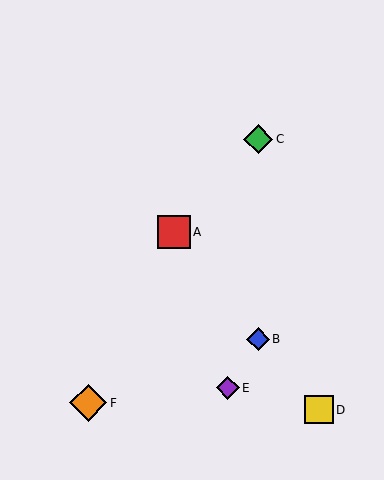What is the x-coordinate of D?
Object D is at x≈319.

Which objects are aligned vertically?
Objects B, C are aligned vertically.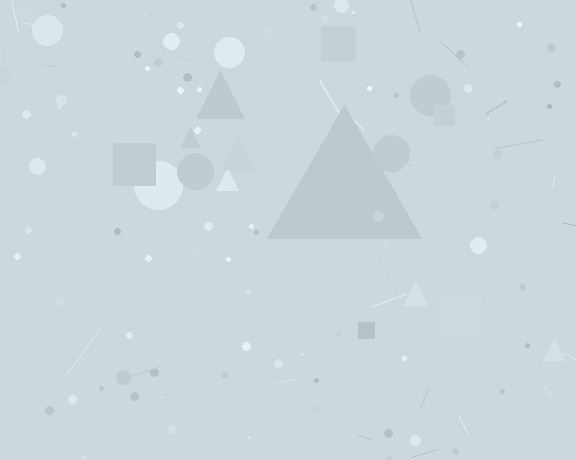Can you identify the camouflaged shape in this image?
The camouflaged shape is a triangle.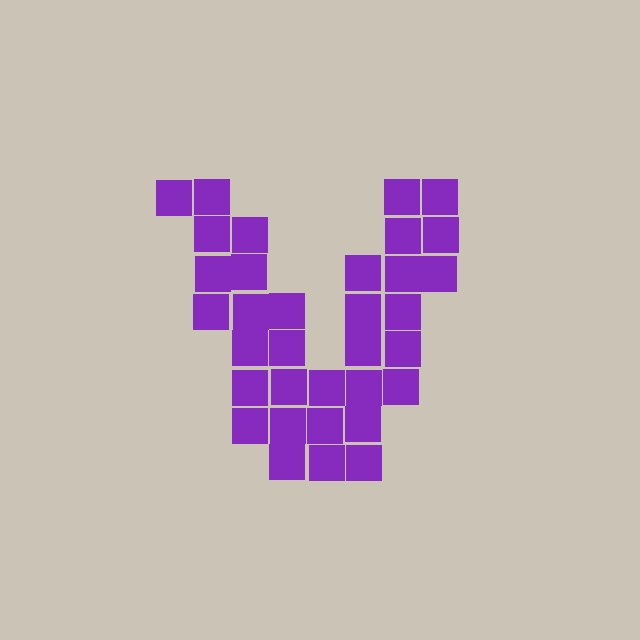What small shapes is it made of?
It is made of small squares.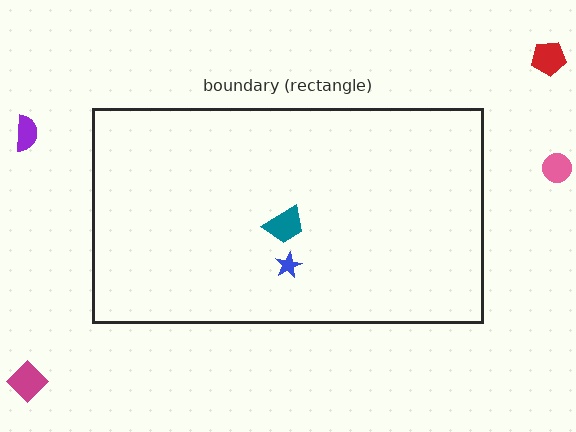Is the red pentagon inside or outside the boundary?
Outside.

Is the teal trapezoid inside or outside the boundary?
Inside.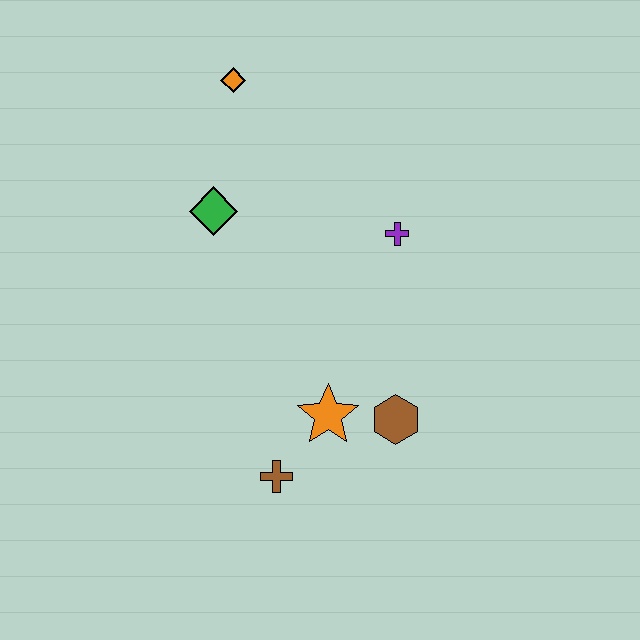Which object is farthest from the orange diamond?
The brown cross is farthest from the orange diamond.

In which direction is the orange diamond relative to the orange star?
The orange diamond is above the orange star.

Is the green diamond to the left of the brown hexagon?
Yes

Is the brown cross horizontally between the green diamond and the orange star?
Yes